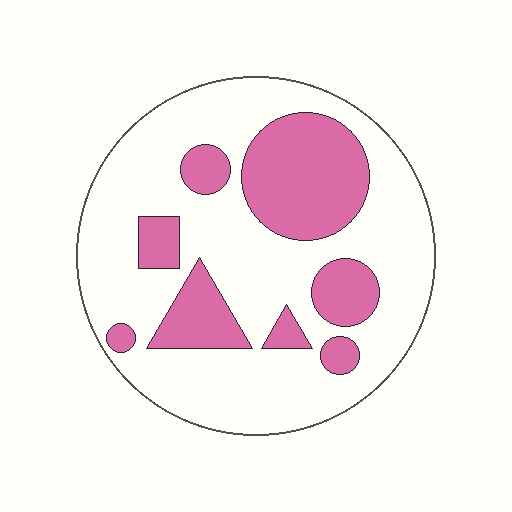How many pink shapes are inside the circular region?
8.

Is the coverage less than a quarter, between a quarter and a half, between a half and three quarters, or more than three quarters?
Between a quarter and a half.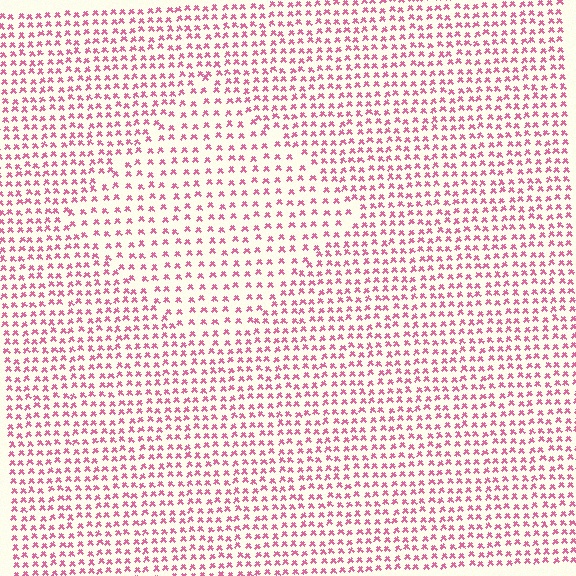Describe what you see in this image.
The image contains small pink elements arranged at two different densities. A diamond-shaped region is visible where the elements are less densely packed than the surrounding area.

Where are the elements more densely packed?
The elements are more densely packed outside the diamond boundary.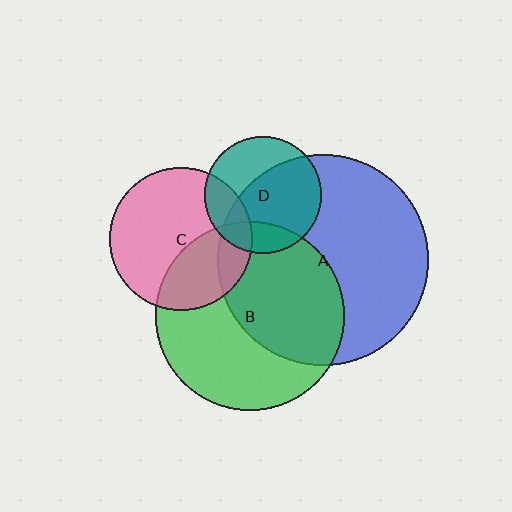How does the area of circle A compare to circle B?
Approximately 1.3 times.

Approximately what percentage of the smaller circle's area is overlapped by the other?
Approximately 20%.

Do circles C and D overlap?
Yes.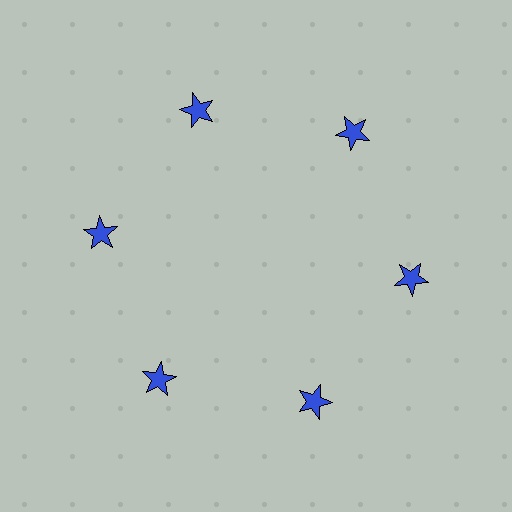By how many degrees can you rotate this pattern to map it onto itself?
The pattern maps onto itself every 60 degrees of rotation.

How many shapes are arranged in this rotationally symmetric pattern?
There are 6 shapes, arranged in 6 groups of 1.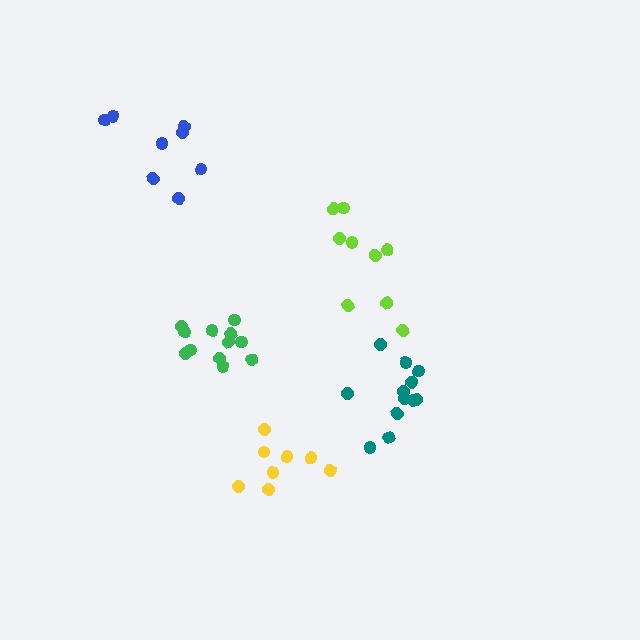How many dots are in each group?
Group 1: 12 dots, Group 2: 8 dots, Group 3: 12 dots, Group 4: 9 dots, Group 5: 8 dots (49 total).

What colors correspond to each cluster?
The clusters are colored: green, yellow, teal, lime, blue.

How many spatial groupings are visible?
There are 5 spatial groupings.